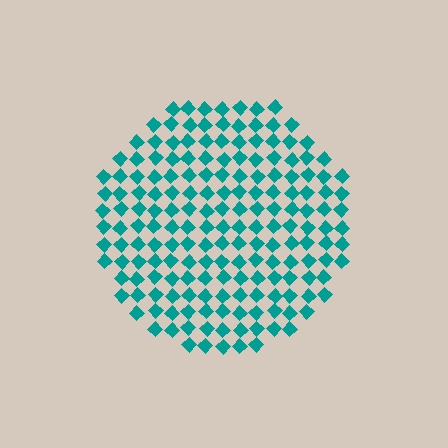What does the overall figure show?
The overall figure shows a circle.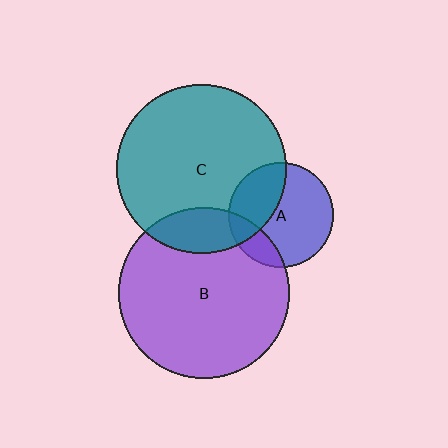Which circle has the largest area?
Circle B (purple).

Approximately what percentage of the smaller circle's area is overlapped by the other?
Approximately 35%.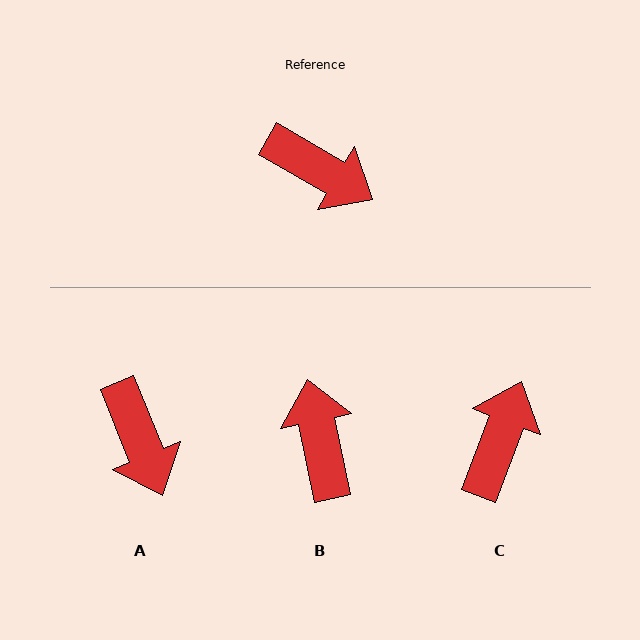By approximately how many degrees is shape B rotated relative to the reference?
Approximately 132 degrees counter-clockwise.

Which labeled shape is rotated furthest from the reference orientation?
B, about 132 degrees away.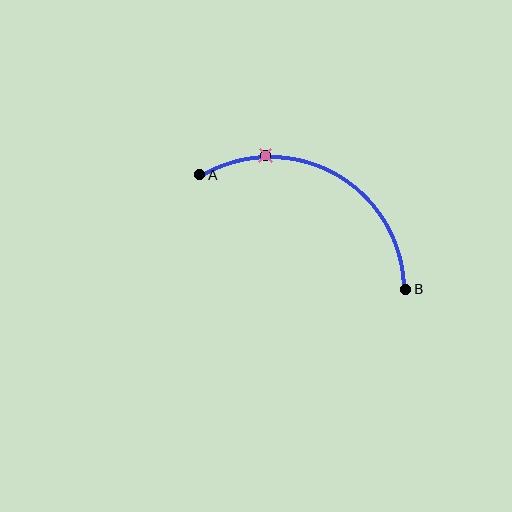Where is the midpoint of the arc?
The arc midpoint is the point on the curve farthest from the straight line joining A and B. It sits above that line.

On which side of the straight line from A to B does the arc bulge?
The arc bulges above the straight line connecting A and B.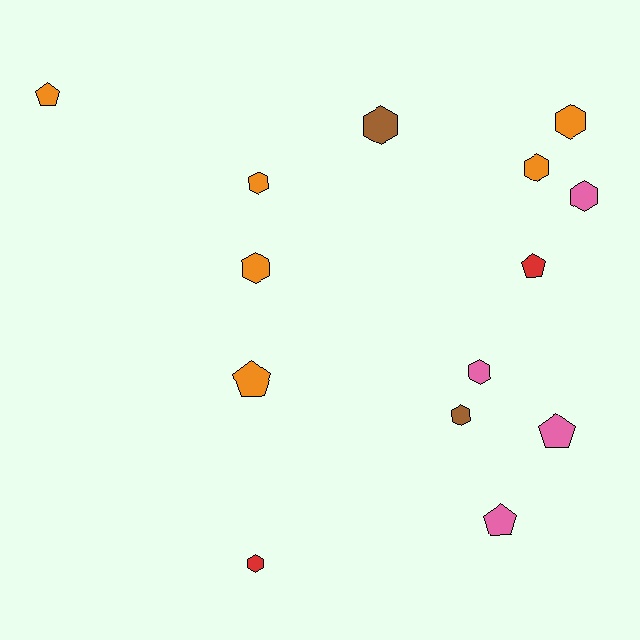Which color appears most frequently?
Orange, with 6 objects.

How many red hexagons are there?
There is 1 red hexagon.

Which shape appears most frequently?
Hexagon, with 9 objects.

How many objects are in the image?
There are 14 objects.